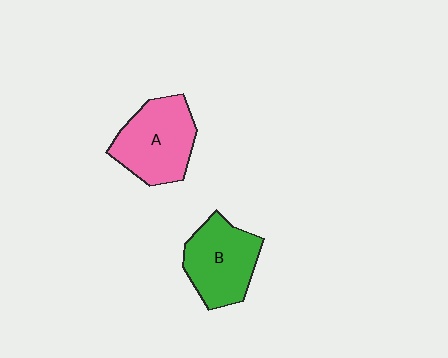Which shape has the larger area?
Shape A (pink).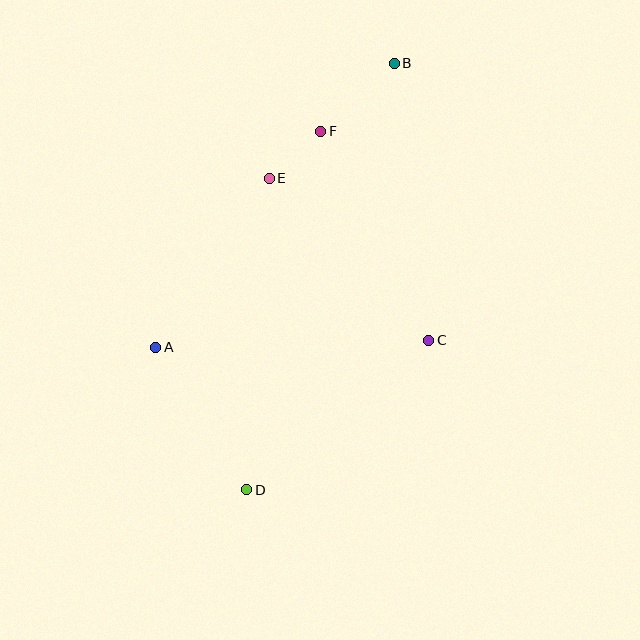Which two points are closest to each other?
Points E and F are closest to each other.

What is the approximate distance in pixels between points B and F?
The distance between B and F is approximately 100 pixels.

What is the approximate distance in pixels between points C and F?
The distance between C and F is approximately 235 pixels.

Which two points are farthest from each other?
Points B and D are farthest from each other.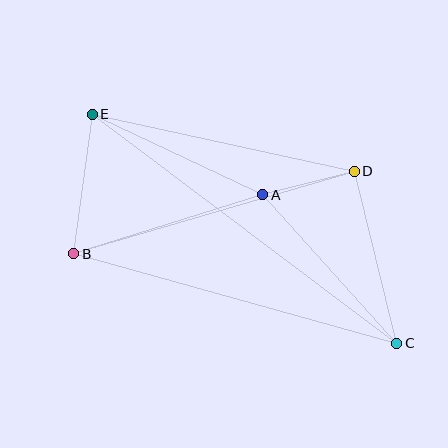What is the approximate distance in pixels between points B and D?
The distance between B and D is approximately 292 pixels.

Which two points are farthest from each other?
Points C and E are farthest from each other.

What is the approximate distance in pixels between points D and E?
The distance between D and E is approximately 268 pixels.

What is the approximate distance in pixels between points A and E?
The distance between A and E is approximately 188 pixels.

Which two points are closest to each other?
Points A and D are closest to each other.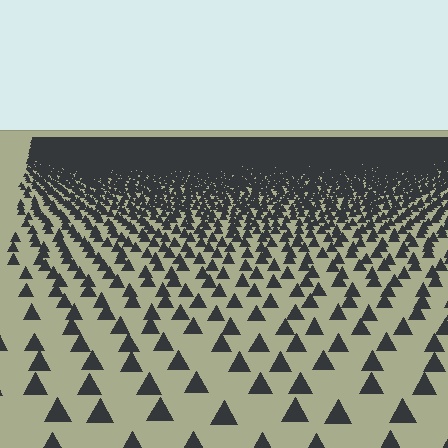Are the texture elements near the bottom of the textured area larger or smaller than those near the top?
Larger. Near the bottom, elements are closer to the viewer and appear at a bigger on-screen size.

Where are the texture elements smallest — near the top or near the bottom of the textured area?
Near the top.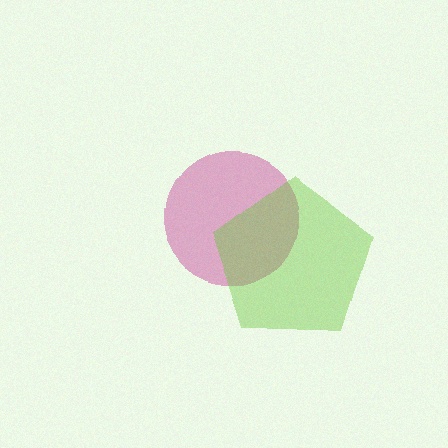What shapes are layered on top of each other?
The layered shapes are: a magenta circle, a lime pentagon.